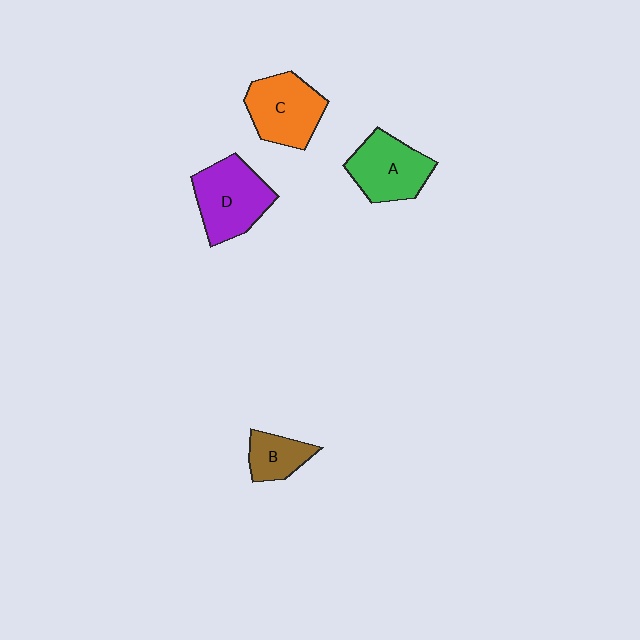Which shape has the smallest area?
Shape B (brown).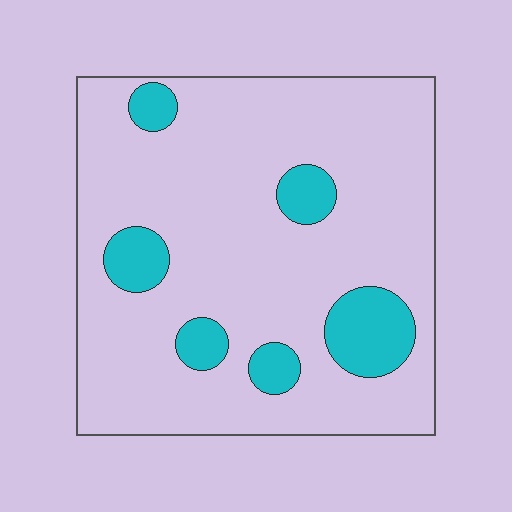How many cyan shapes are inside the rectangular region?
6.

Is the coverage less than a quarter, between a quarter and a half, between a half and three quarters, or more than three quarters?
Less than a quarter.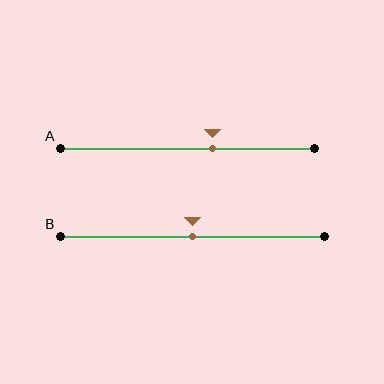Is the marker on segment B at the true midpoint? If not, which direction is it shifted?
Yes, the marker on segment B is at the true midpoint.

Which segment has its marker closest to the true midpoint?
Segment B has its marker closest to the true midpoint.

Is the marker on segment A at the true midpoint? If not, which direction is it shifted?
No, the marker on segment A is shifted to the right by about 10% of the segment length.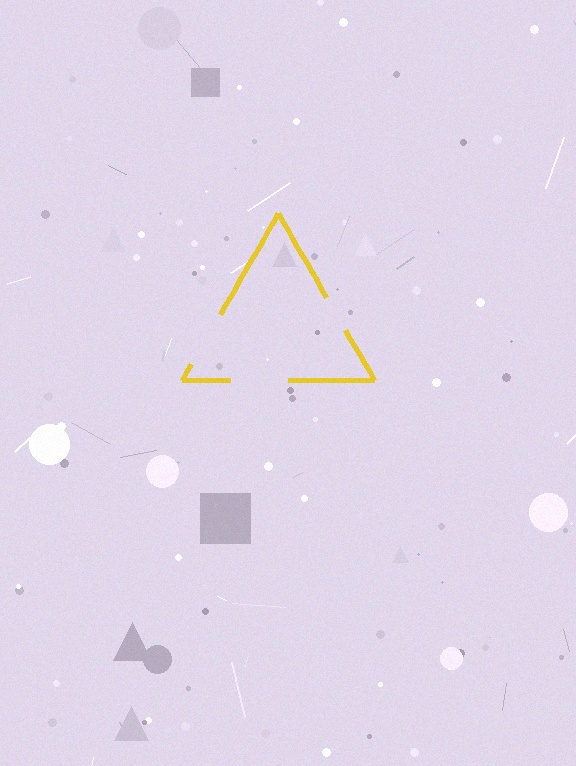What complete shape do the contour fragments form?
The contour fragments form a triangle.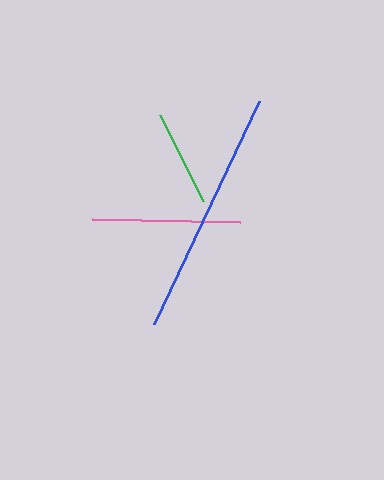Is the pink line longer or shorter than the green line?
The pink line is longer than the green line.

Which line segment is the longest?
The blue line is the longest at approximately 246 pixels.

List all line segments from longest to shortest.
From longest to shortest: blue, pink, green.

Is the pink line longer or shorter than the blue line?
The blue line is longer than the pink line.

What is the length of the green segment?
The green segment is approximately 97 pixels long.